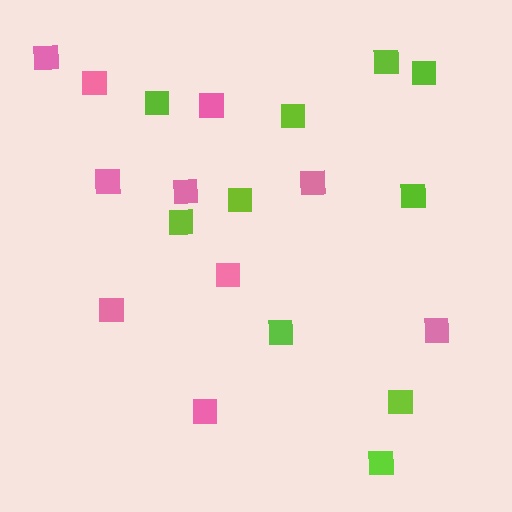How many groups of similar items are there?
There are 2 groups: one group of lime squares (10) and one group of pink squares (10).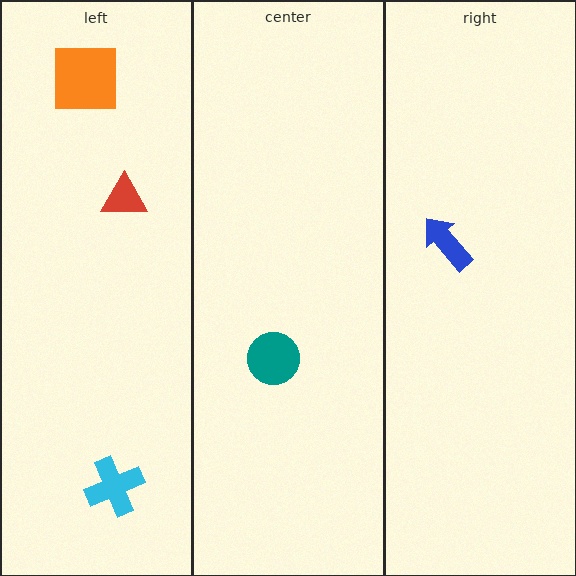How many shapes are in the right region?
1.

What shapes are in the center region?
The teal circle.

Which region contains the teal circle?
The center region.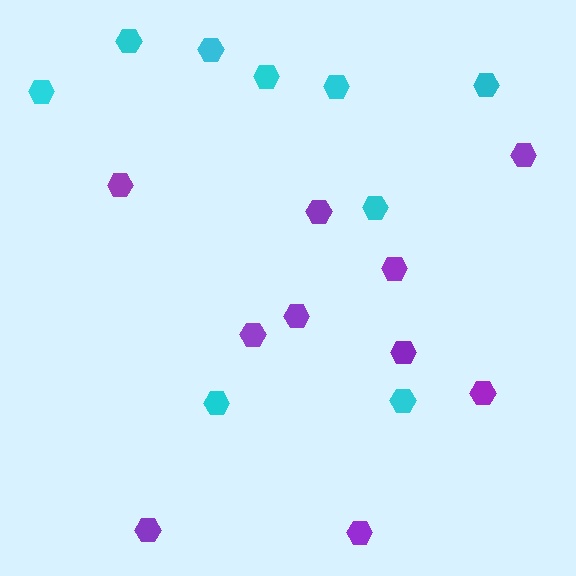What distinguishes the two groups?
There are 2 groups: one group of purple hexagons (10) and one group of cyan hexagons (9).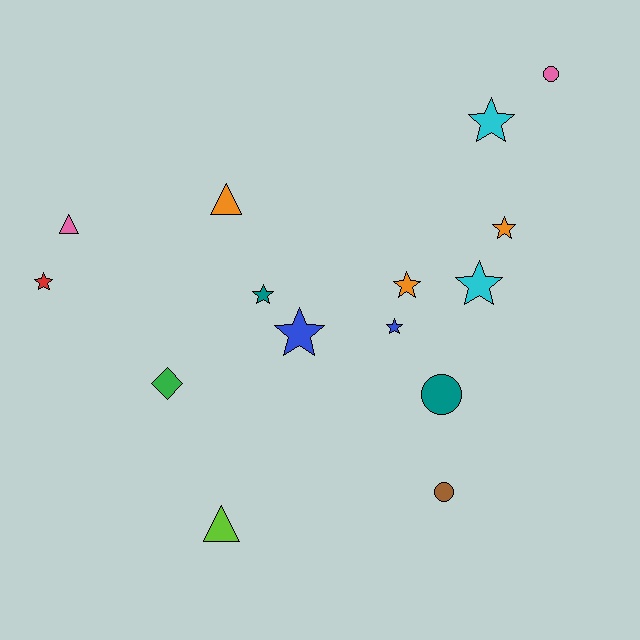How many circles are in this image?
There are 3 circles.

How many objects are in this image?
There are 15 objects.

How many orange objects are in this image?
There are 3 orange objects.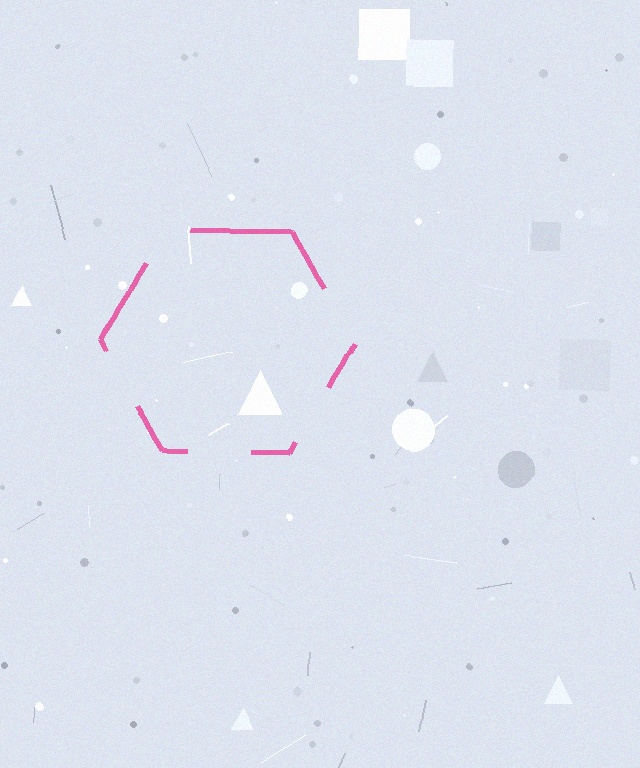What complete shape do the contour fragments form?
The contour fragments form a hexagon.